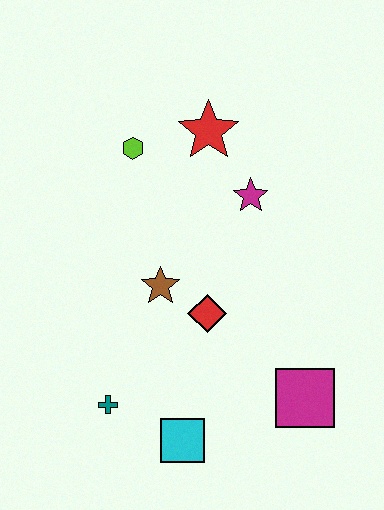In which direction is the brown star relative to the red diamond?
The brown star is to the left of the red diamond.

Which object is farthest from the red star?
The cyan square is farthest from the red star.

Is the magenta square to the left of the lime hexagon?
No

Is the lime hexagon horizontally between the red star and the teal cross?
Yes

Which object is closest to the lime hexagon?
The red star is closest to the lime hexagon.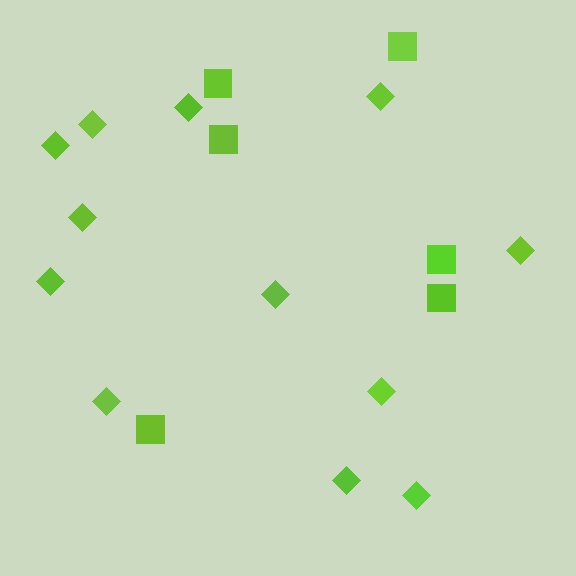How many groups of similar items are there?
There are 2 groups: one group of diamonds (12) and one group of squares (6).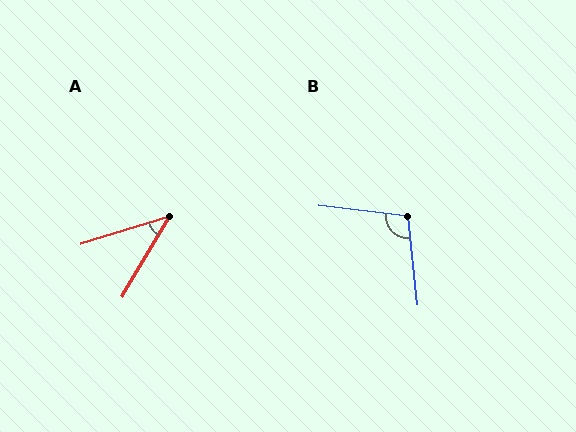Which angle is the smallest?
A, at approximately 42 degrees.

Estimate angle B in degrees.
Approximately 103 degrees.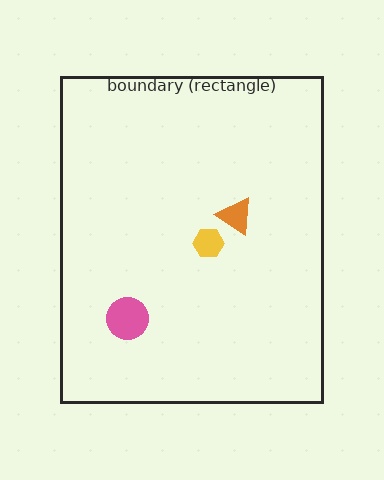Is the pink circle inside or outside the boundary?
Inside.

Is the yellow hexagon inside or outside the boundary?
Inside.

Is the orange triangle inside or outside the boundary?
Inside.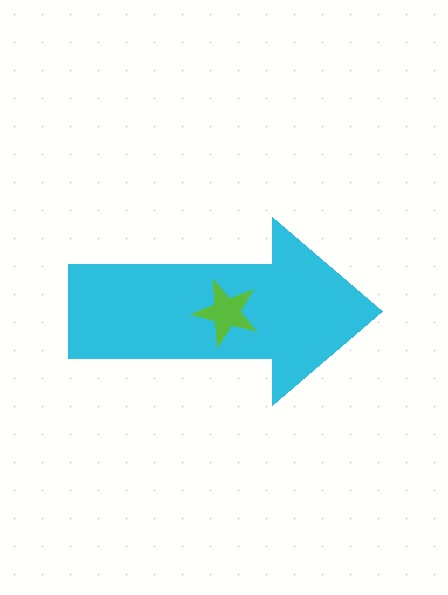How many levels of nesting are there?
2.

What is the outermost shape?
The cyan arrow.